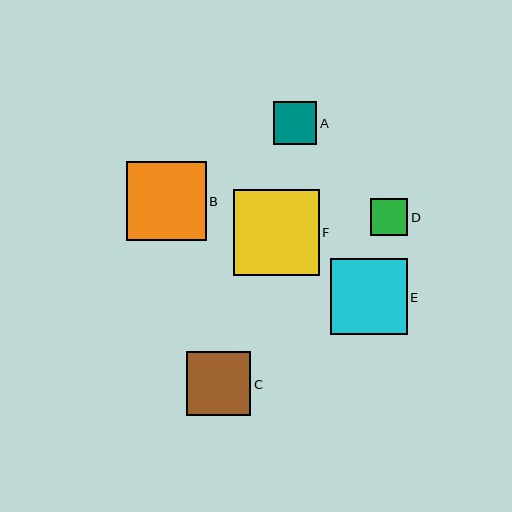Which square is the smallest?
Square D is the smallest with a size of approximately 37 pixels.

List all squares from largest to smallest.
From largest to smallest: F, B, E, C, A, D.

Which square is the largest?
Square F is the largest with a size of approximately 86 pixels.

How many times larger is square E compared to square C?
Square E is approximately 1.2 times the size of square C.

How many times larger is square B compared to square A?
Square B is approximately 1.9 times the size of square A.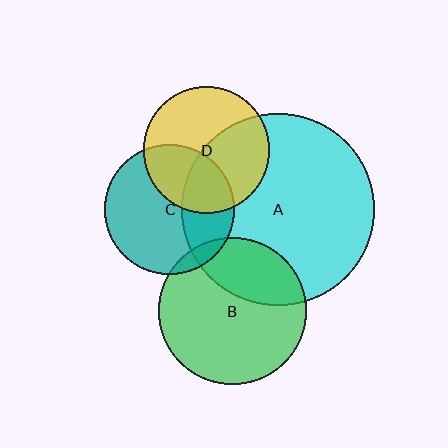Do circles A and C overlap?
Yes.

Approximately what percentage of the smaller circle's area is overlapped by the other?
Approximately 30%.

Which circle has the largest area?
Circle A (cyan).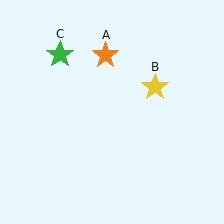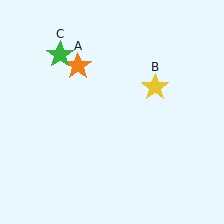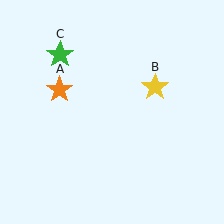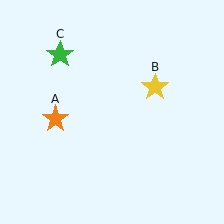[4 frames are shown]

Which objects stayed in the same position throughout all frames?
Yellow star (object B) and green star (object C) remained stationary.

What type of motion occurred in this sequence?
The orange star (object A) rotated counterclockwise around the center of the scene.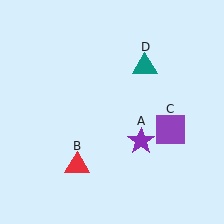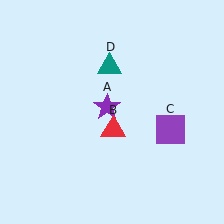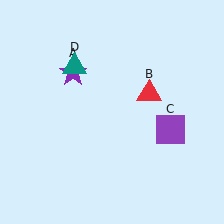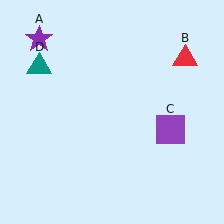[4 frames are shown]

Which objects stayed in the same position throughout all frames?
Purple square (object C) remained stationary.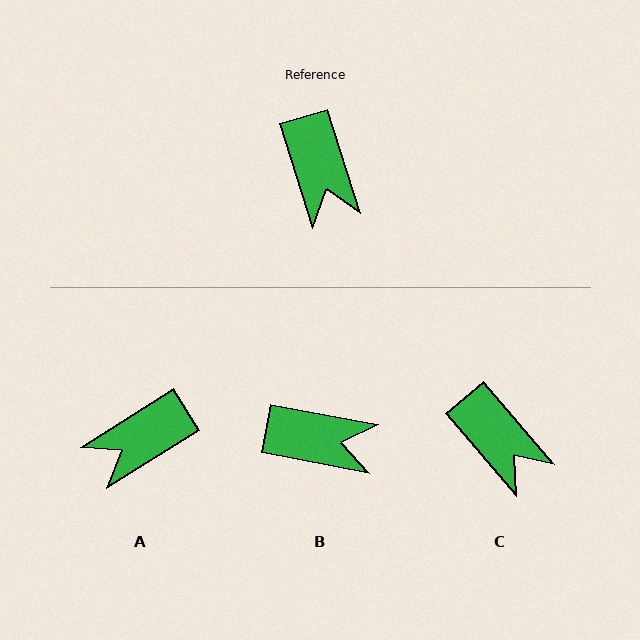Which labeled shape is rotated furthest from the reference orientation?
A, about 75 degrees away.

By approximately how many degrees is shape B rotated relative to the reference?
Approximately 62 degrees counter-clockwise.